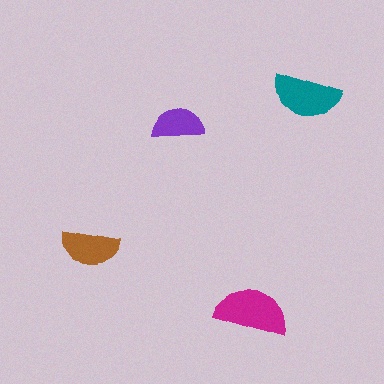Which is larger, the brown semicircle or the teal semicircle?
The teal one.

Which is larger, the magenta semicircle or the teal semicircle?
The magenta one.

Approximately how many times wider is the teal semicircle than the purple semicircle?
About 1.5 times wider.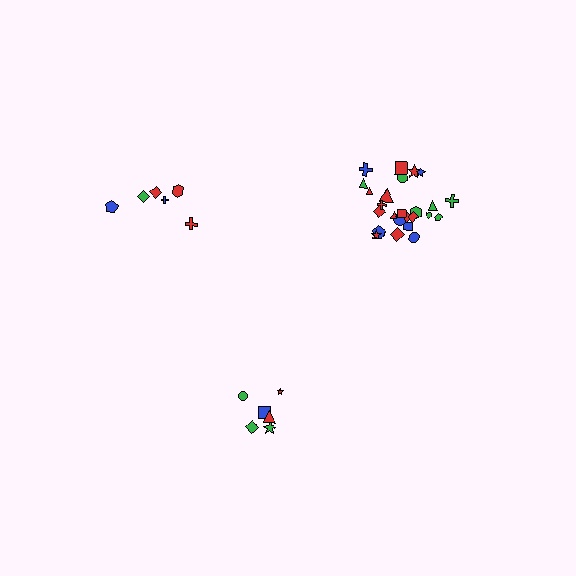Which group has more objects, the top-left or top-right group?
The top-right group.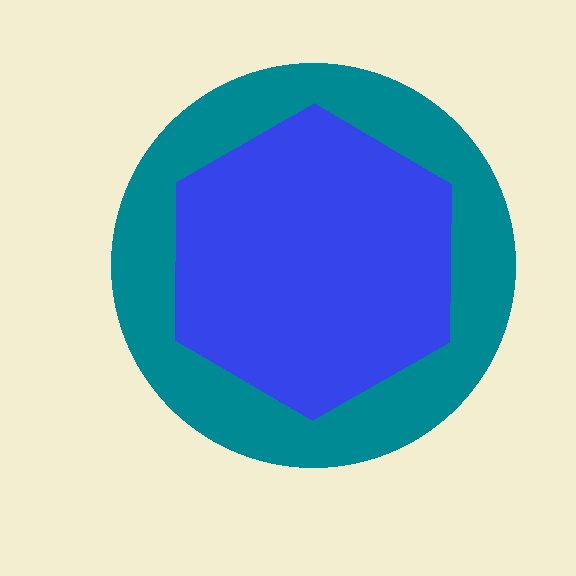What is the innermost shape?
The blue hexagon.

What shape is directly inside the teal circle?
The blue hexagon.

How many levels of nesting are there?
2.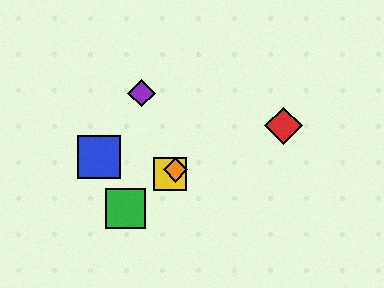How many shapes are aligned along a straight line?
3 shapes (the green square, the yellow square, the orange diamond) are aligned along a straight line.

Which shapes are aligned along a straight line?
The green square, the yellow square, the orange diamond are aligned along a straight line.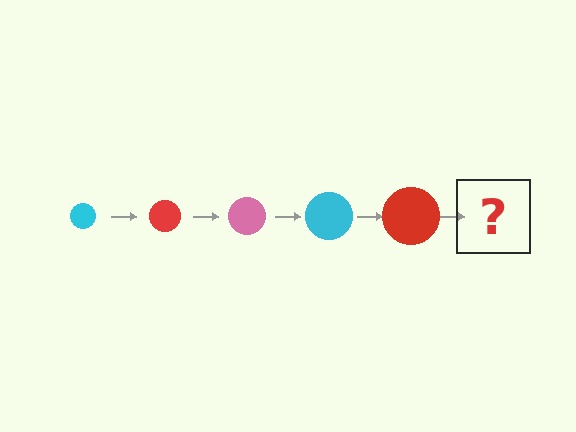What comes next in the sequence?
The next element should be a pink circle, larger than the previous one.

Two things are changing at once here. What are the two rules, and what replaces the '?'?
The two rules are that the circle grows larger each step and the color cycles through cyan, red, and pink. The '?' should be a pink circle, larger than the previous one.